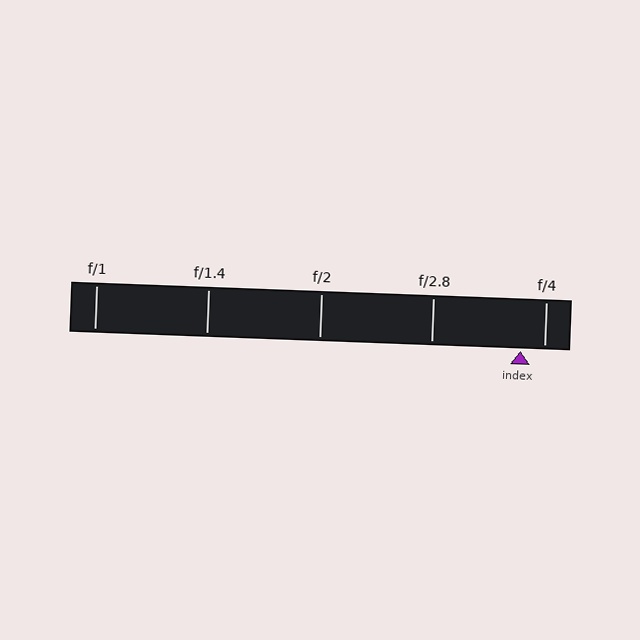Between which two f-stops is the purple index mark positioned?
The index mark is between f/2.8 and f/4.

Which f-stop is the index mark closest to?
The index mark is closest to f/4.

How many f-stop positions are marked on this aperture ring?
There are 5 f-stop positions marked.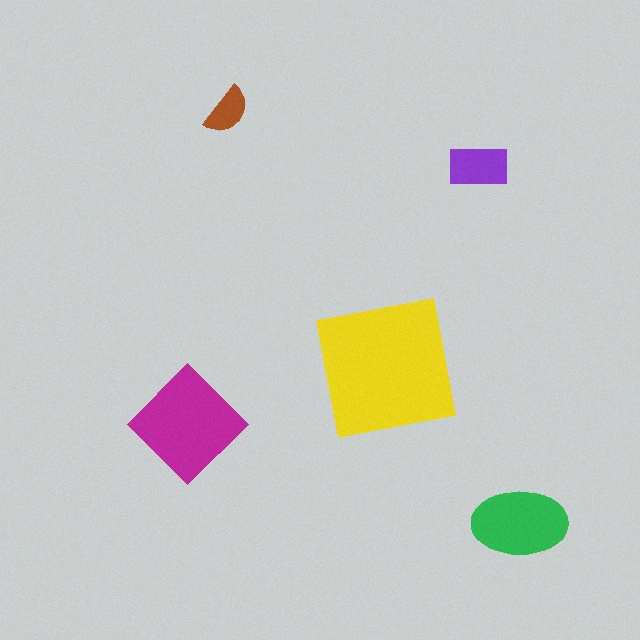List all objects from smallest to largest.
The brown semicircle, the purple rectangle, the green ellipse, the magenta diamond, the yellow square.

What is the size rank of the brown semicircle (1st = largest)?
5th.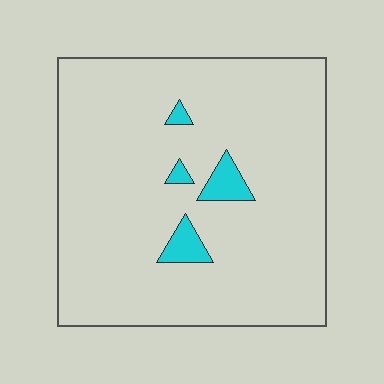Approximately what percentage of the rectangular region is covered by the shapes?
Approximately 5%.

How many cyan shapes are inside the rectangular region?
4.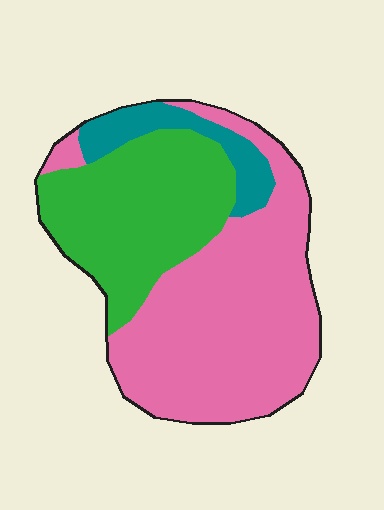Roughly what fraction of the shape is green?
Green covers about 35% of the shape.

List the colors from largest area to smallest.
From largest to smallest: pink, green, teal.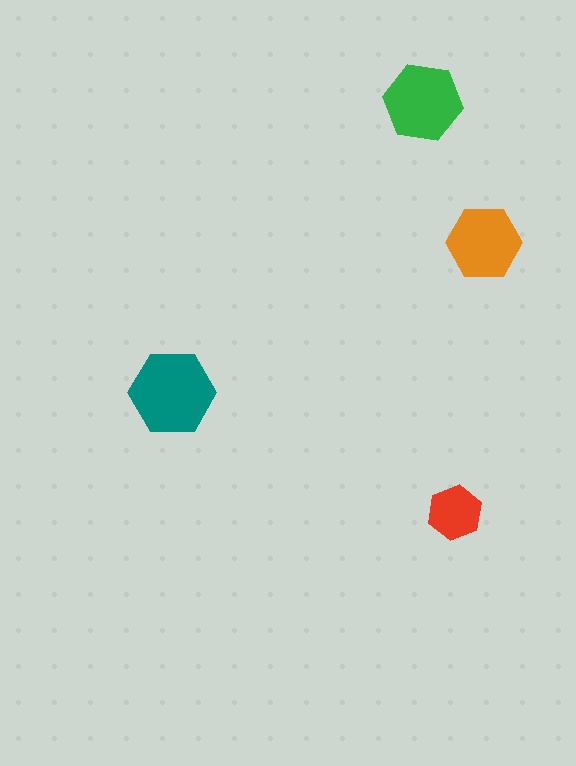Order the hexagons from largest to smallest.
the teal one, the green one, the orange one, the red one.